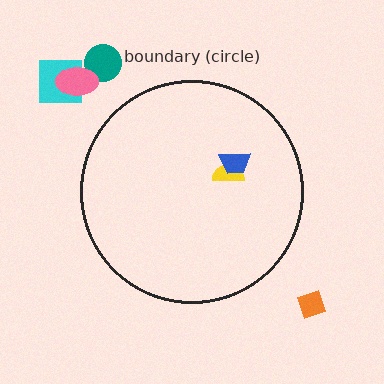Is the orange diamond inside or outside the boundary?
Outside.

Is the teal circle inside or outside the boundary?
Outside.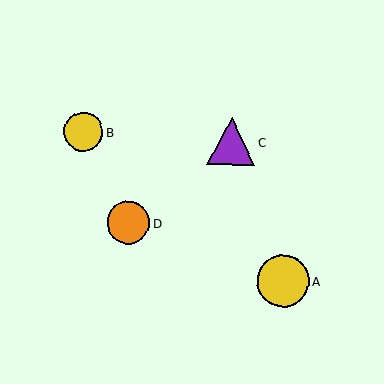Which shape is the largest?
The yellow circle (labeled A) is the largest.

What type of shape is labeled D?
Shape D is an orange circle.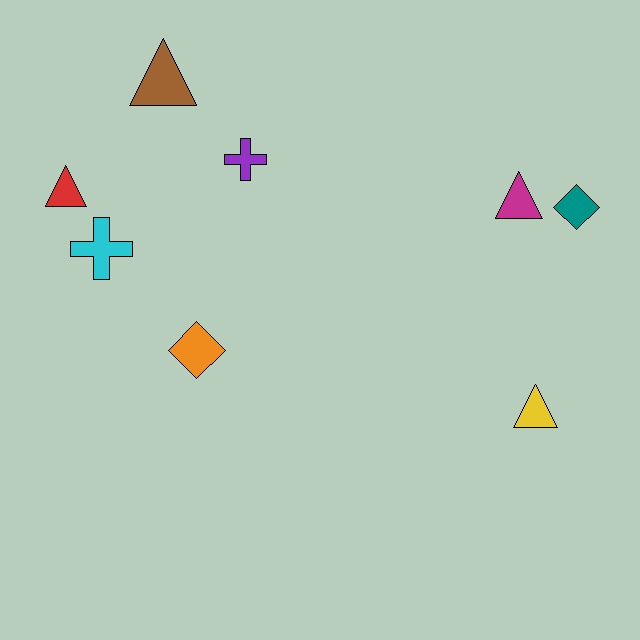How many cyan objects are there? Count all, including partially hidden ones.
There is 1 cyan object.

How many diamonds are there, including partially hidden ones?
There are 2 diamonds.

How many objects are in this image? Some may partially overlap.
There are 8 objects.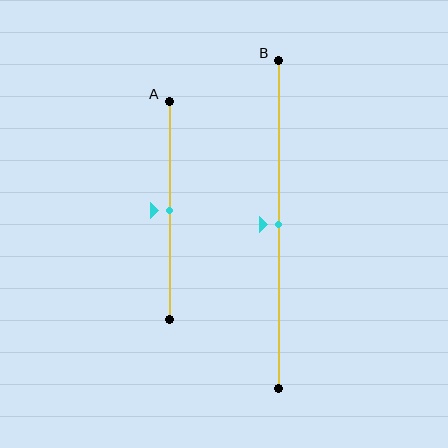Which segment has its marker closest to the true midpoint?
Segment A has its marker closest to the true midpoint.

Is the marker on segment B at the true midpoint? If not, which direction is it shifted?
Yes, the marker on segment B is at the true midpoint.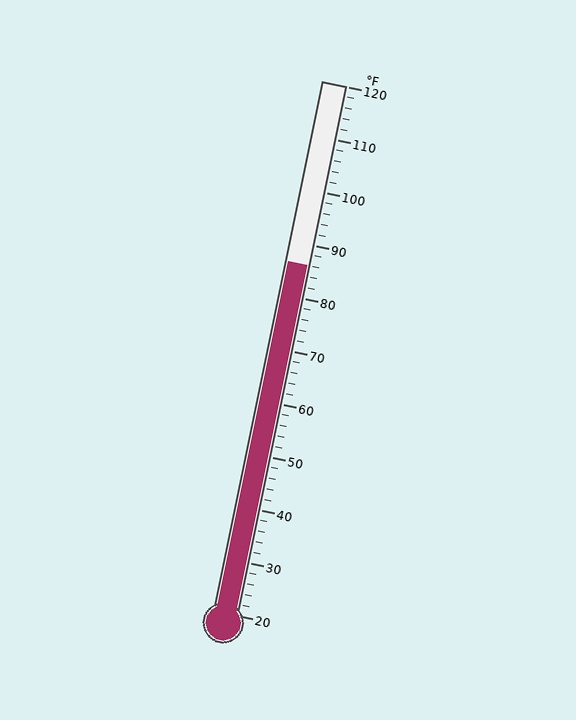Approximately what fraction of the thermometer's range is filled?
The thermometer is filled to approximately 65% of its range.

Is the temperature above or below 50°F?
The temperature is above 50°F.